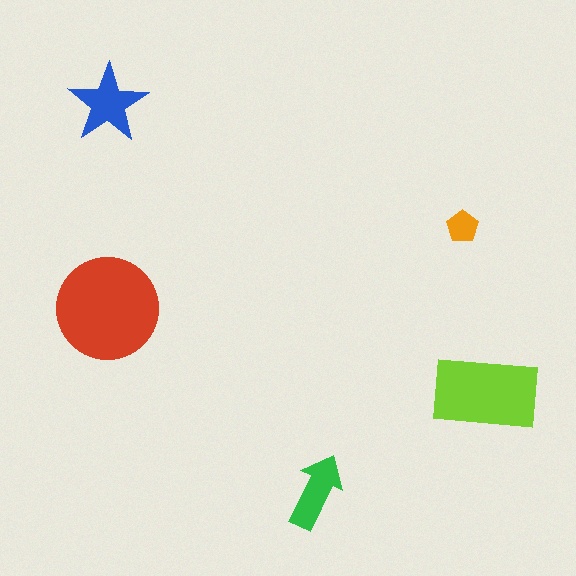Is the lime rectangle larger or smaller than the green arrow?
Larger.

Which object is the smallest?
The orange pentagon.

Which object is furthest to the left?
The red circle is leftmost.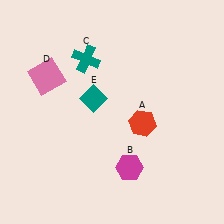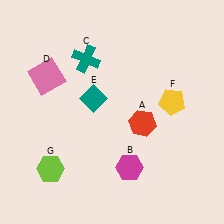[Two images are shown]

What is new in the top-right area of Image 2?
A yellow pentagon (F) was added in the top-right area of Image 2.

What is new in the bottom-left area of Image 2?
A lime hexagon (G) was added in the bottom-left area of Image 2.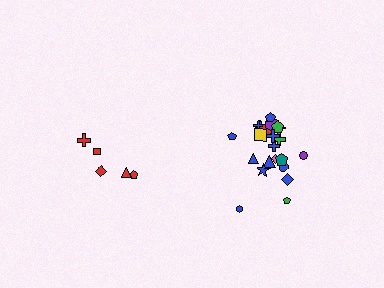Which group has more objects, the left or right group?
The right group.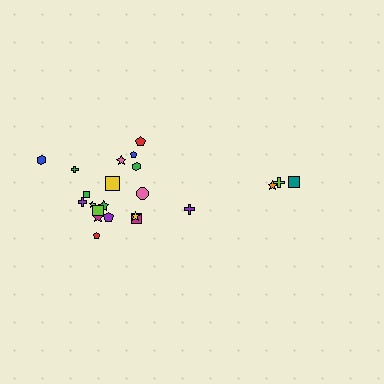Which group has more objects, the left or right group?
The left group.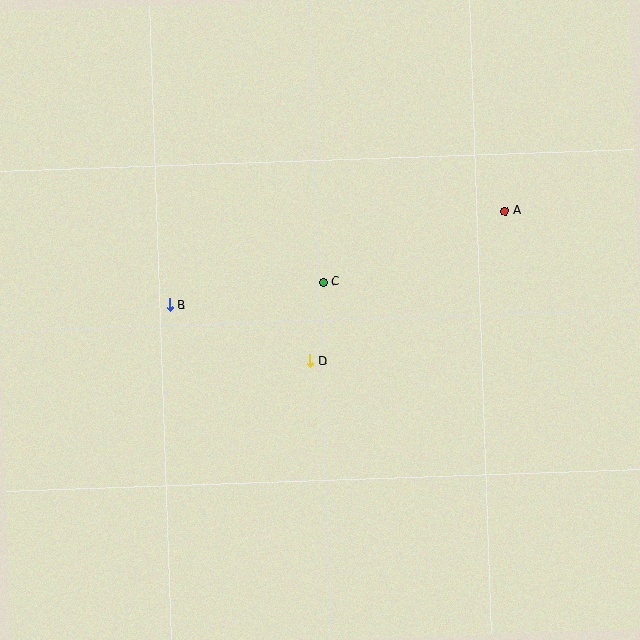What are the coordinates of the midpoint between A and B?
The midpoint between A and B is at (337, 258).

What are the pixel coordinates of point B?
Point B is at (170, 305).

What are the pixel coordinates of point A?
Point A is at (505, 211).